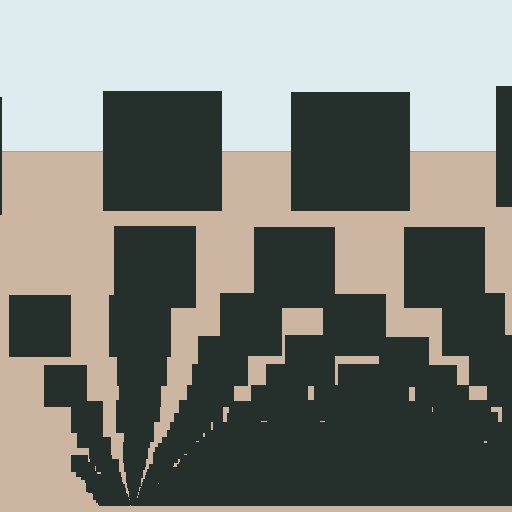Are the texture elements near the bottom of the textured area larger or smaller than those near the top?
Smaller. The gradient is inverted — elements near the bottom are smaller and denser.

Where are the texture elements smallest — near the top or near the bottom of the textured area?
Near the bottom.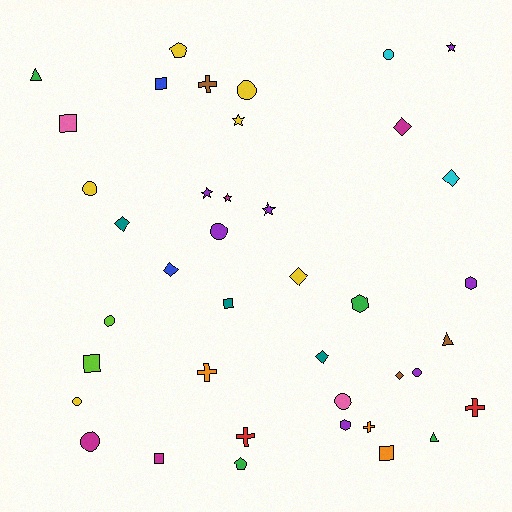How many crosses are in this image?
There are 5 crosses.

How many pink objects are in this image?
There are 2 pink objects.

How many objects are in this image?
There are 40 objects.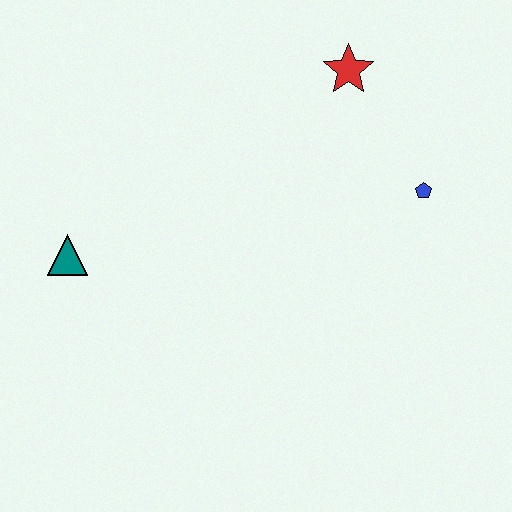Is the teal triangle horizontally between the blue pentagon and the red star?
No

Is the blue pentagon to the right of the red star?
Yes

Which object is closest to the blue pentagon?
The red star is closest to the blue pentagon.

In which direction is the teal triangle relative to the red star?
The teal triangle is to the left of the red star.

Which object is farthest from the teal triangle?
The blue pentagon is farthest from the teal triangle.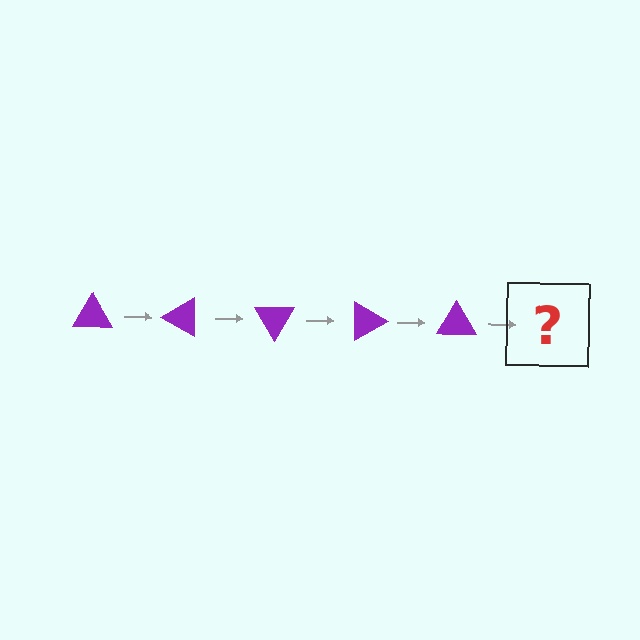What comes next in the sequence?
The next element should be a purple triangle rotated 150 degrees.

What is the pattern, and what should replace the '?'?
The pattern is that the triangle rotates 30 degrees each step. The '?' should be a purple triangle rotated 150 degrees.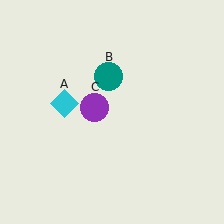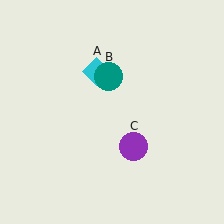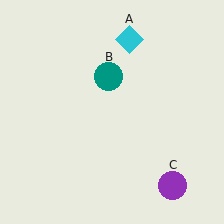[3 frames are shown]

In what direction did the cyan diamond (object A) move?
The cyan diamond (object A) moved up and to the right.